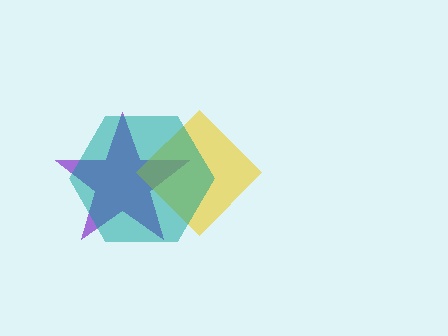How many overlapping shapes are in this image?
There are 3 overlapping shapes in the image.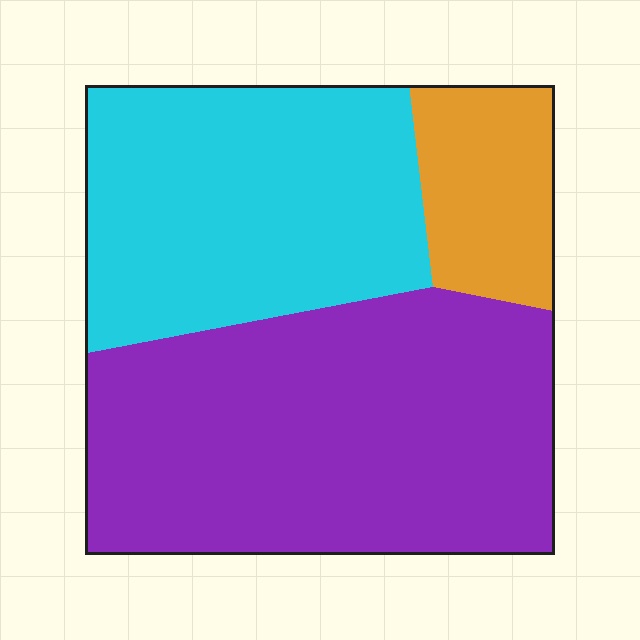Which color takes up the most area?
Purple, at roughly 50%.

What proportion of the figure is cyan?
Cyan takes up between a quarter and a half of the figure.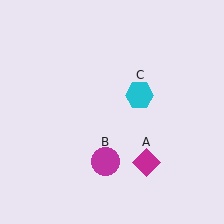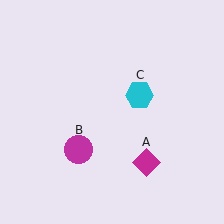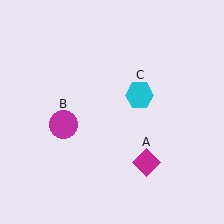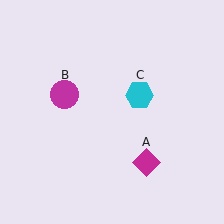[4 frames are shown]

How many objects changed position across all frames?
1 object changed position: magenta circle (object B).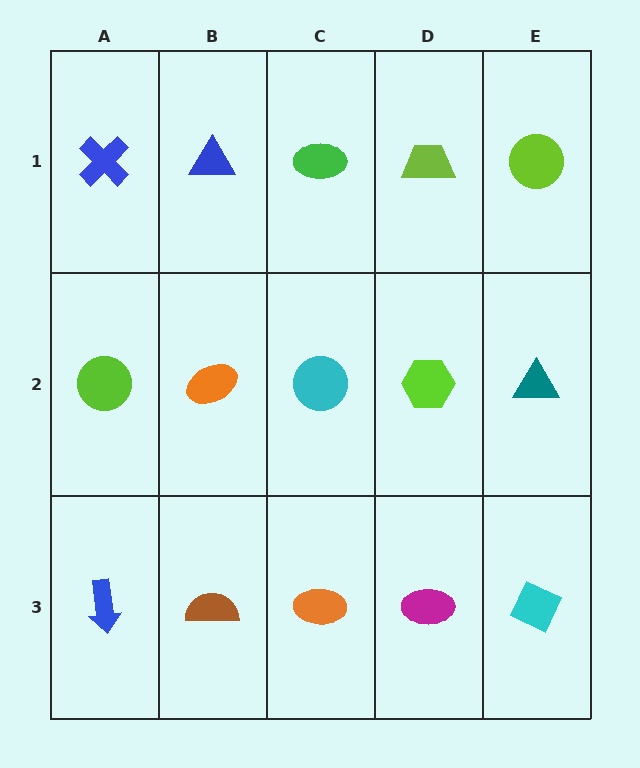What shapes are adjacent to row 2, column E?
A lime circle (row 1, column E), a cyan diamond (row 3, column E), a lime hexagon (row 2, column D).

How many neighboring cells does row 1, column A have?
2.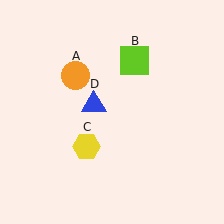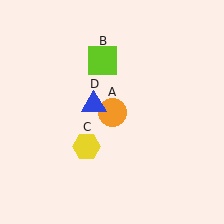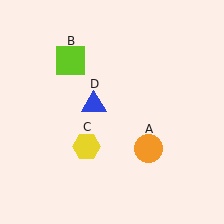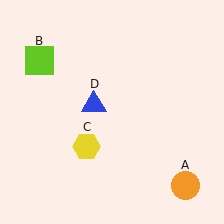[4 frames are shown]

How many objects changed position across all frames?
2 objects changed position: orange circle (object A), lime square (object B).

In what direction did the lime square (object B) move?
The lime square (object B) moved left.